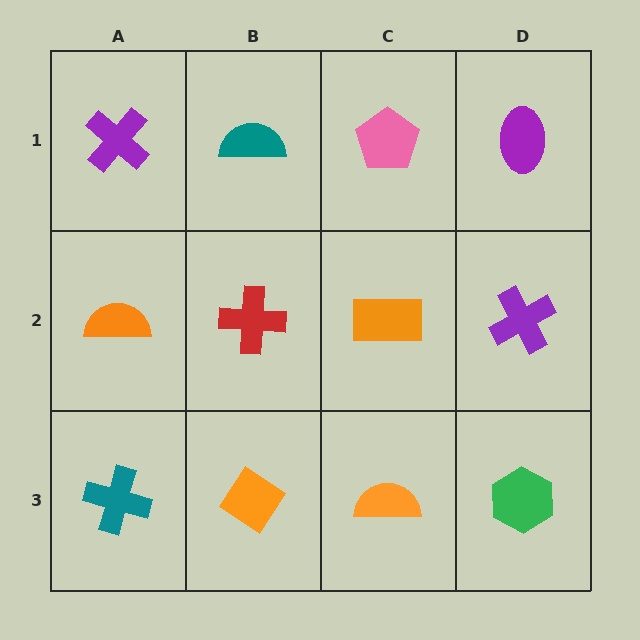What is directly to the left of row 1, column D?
A pink pentagon.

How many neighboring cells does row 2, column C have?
4.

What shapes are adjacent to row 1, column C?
An orange rectangle (row 2, column C), a teal semicircle (row 1, column B), a purple ellipse (row 1, column D).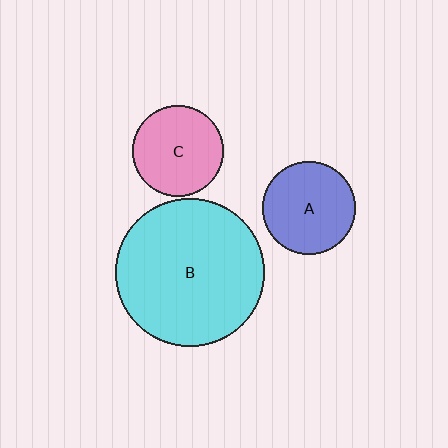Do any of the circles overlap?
No, none of the circles overlap.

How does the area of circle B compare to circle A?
Approximately 2.5 times.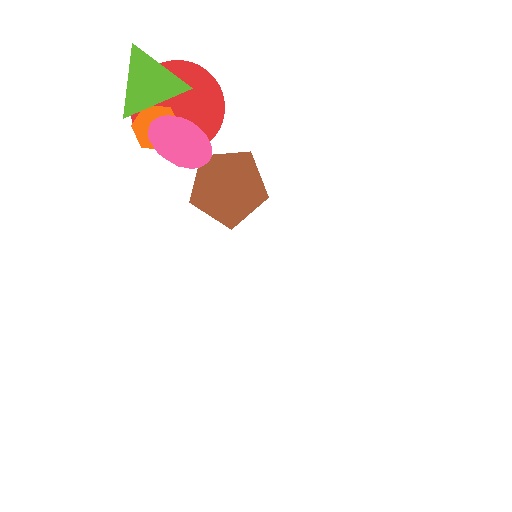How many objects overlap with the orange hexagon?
3 objects overlap with the orange hexagon.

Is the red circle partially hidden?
Yes, it is partially covered by another shape.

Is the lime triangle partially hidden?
Yes, it is partially covered by another shape.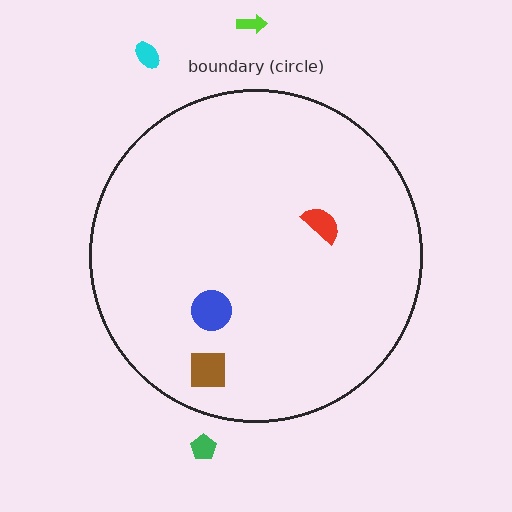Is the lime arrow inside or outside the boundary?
Outside.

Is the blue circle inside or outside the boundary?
Inside.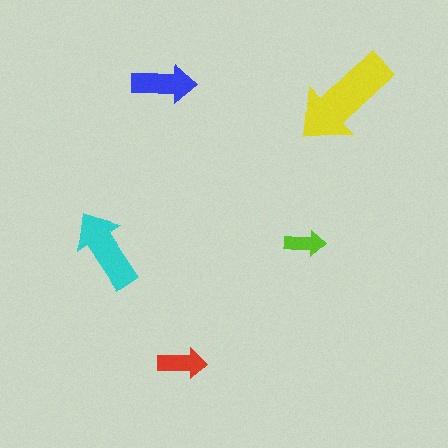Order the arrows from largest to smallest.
the yellow one, the cyan one, the blue one, the red one, the lime one.